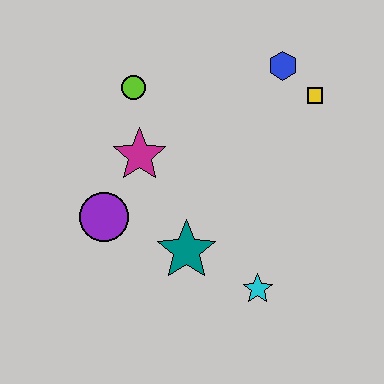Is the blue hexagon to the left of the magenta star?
No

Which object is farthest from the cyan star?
The lime circle is farthest from the cyan star.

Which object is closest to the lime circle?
The magenta star is closest to the lime circle.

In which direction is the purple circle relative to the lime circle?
The purple circle is below the lime circle.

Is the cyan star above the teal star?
No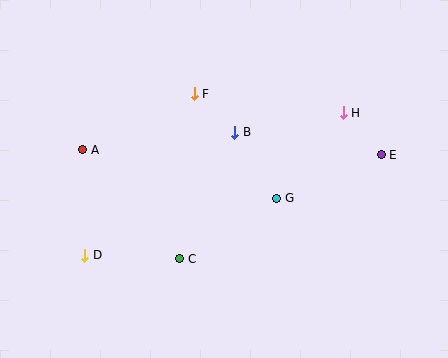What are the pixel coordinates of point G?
Point G is at (277, 198).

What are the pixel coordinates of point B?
Point B is at (235, 132).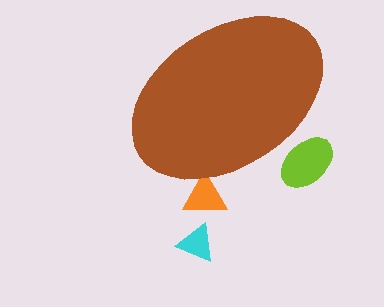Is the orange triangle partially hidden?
Yes, the orange triangle is partially hidden behind the brown ellipse.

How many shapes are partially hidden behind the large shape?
2 shapes are partially hidden.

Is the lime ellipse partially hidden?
Yes, the lime ellipse is partially hidden behind the brown ellipse.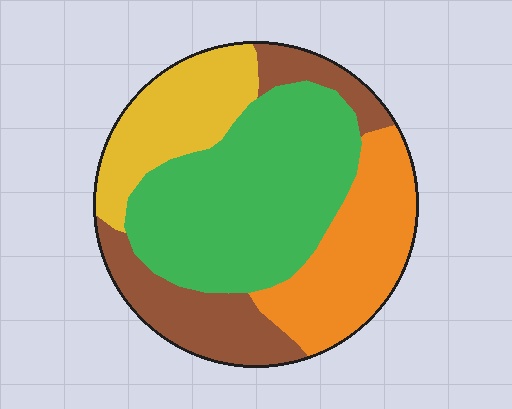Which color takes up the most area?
Green, at roughly 40%.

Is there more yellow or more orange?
Orange.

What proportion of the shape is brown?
Brown covers 20% of the shape.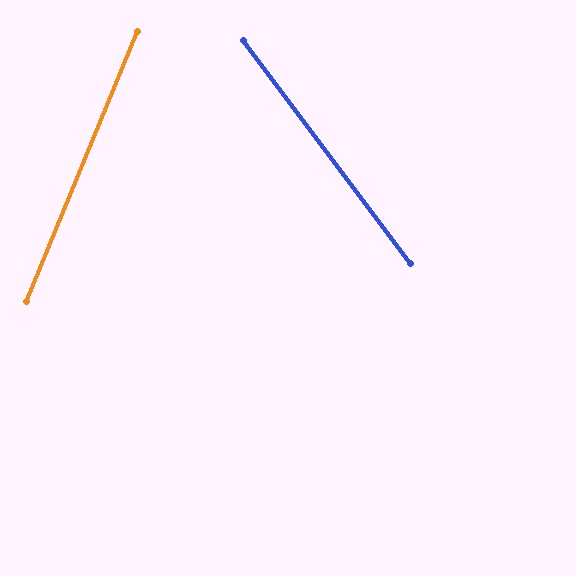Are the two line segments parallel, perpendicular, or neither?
Neither parallel nor perpendicular — they differ by about 59°.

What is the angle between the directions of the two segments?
Approximately 59 degrees.